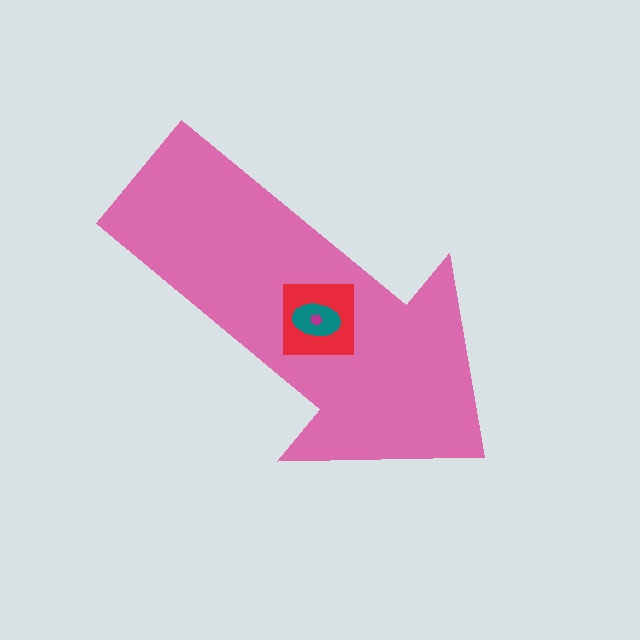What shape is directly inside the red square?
The teal ellipse.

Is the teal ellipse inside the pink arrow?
Yes.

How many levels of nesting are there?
4.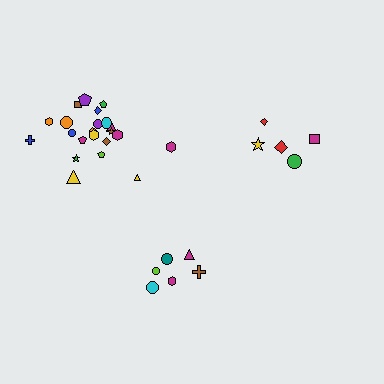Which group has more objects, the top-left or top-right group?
The top-left group.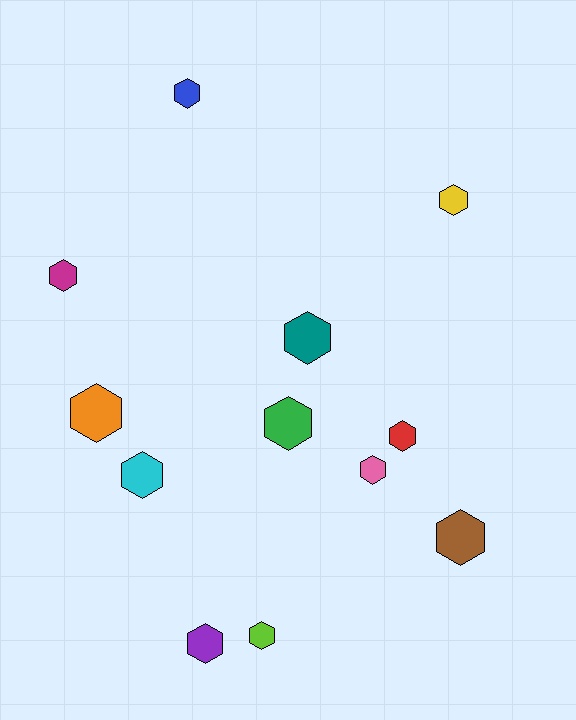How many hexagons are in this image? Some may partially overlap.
There are 12 hexagons.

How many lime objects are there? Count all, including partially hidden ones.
There is 1 lime object.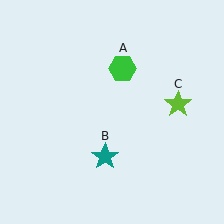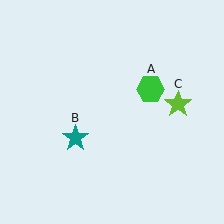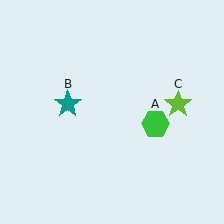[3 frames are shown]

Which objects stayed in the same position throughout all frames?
Lime star (object C) remained stationary.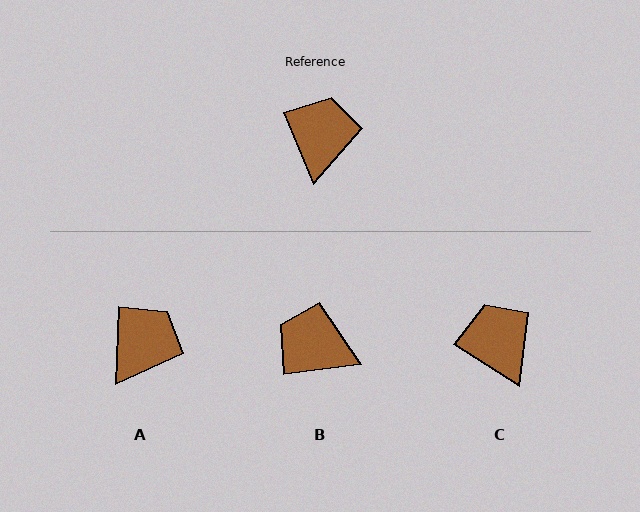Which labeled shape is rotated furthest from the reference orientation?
B, about 75 degrees away.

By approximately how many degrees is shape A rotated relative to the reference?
Approximately 24 degrees clockwise.